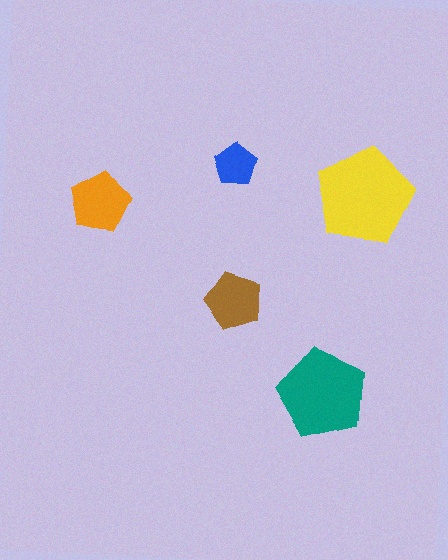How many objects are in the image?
There are 5 objects in the image.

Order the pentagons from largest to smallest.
the yellow one, the teal one, the orange one, the brown one, the blue one.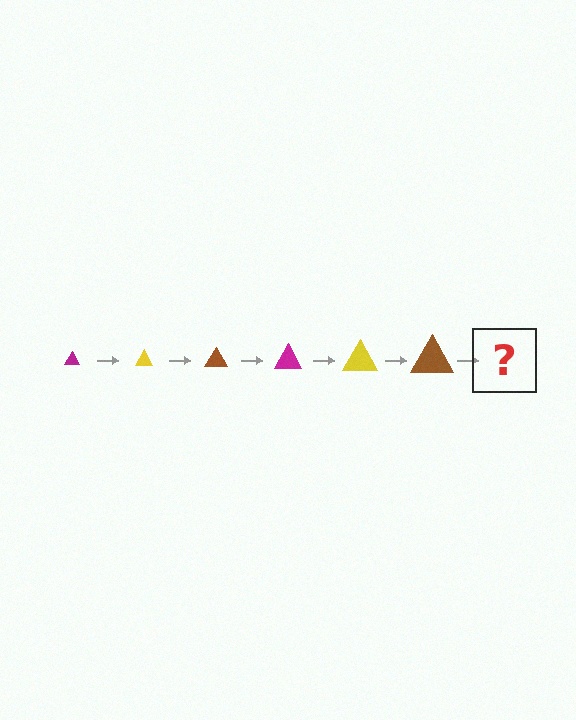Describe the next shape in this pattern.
It should be a magenta triangle, larger than the previous one.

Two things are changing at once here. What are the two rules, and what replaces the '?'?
The two rules are that the triangle grows larger each step and the color cycles through magenta, yellow, and brown. The '?' should be a magenta triangle, larger than the previous one.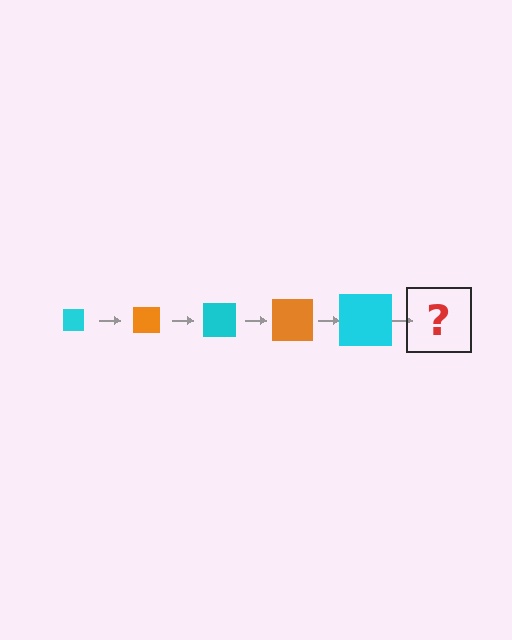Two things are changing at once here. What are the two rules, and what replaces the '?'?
The two rules are that the square grows larger each step and the color cycles through cyan and orange. The '?' should be an orange square, larger than the previous one.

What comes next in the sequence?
The next element should be an orange square, larger than the previous one.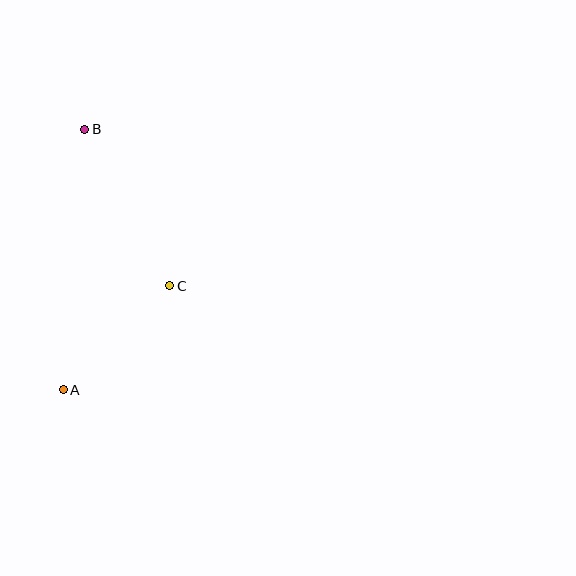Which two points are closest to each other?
Points A and C are closest to each other.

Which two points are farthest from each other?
Points A and B are farthest from each other.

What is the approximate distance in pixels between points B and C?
The distance between B and C is approximately 178 pixels.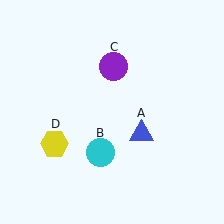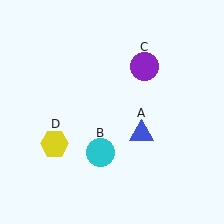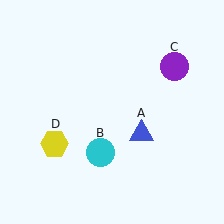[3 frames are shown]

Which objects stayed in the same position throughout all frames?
Blue triangle (object A) and cyan circle (object B) and yellow hexagon (object D) remained stationary.